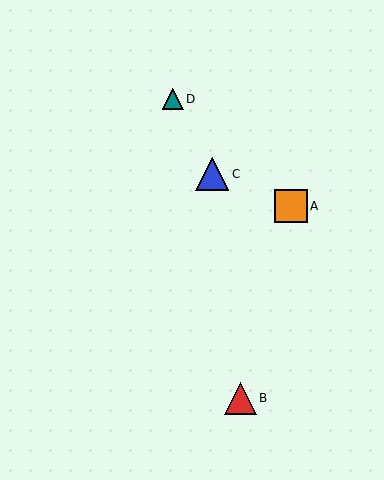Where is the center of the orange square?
The center of the orange square is at (291, 206).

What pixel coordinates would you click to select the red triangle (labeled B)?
Click at (240, 398) to select the red triangle B.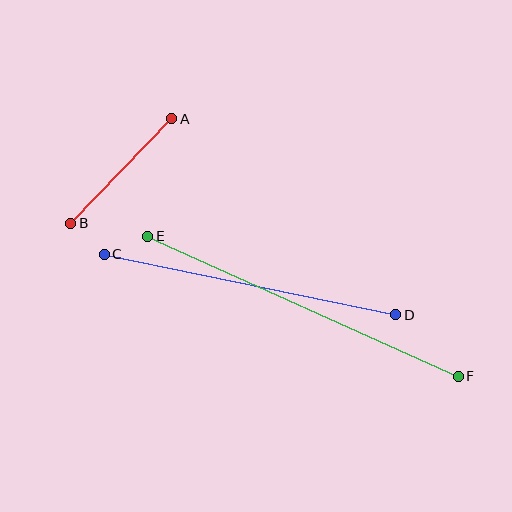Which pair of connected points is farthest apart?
Points E and F are farthest apart.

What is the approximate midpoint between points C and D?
The midpoint is at approximately (250, 285) pixels.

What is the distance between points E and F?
The distance is approximately 341 pixels.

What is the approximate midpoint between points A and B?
The midpoint is at approximately (121, 171) pixels.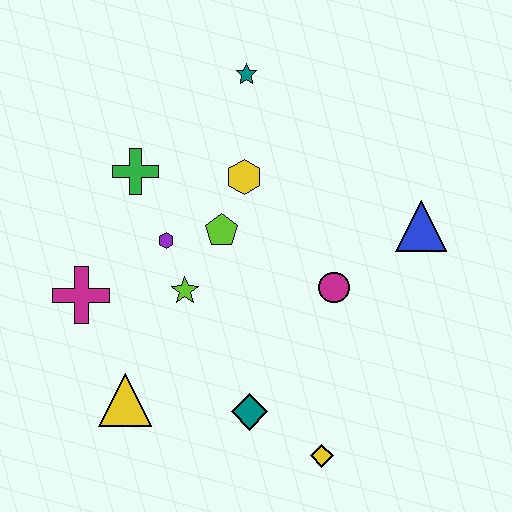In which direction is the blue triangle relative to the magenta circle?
The blue triangle is to the right of the magenta circle.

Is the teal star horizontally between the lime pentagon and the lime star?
No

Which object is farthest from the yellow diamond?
The teal star is farthest from the yellow diamond.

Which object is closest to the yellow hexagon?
The lime pentagon is closest to the yellow hexagon.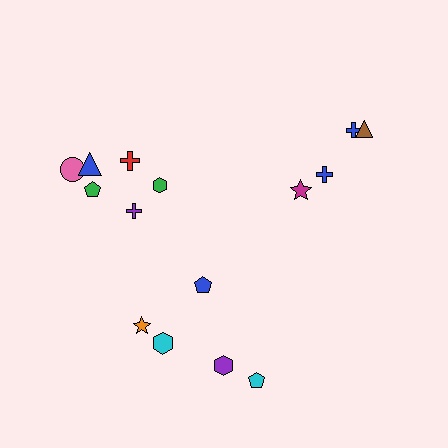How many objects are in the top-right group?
There are 4 objects.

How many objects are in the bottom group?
There are 5 objects.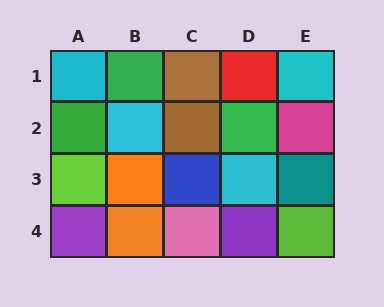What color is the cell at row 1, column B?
Green.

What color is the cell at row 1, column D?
Red.